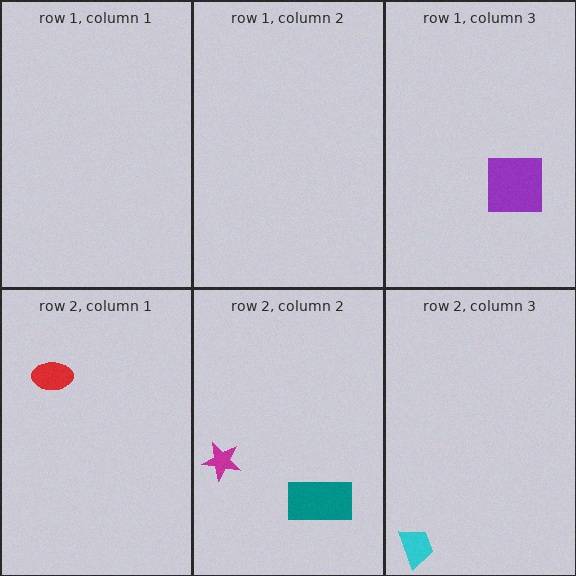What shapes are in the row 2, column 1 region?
The red ellipse.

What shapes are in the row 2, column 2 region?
The teal rectangle, the magenta star.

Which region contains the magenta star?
The row 2, column 2 region.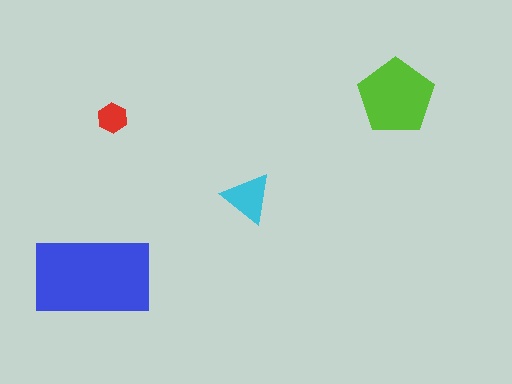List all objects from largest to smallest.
The blue rectangle, the lime pentagon, the cyan triangle, the red hexagon.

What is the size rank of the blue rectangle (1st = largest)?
1st.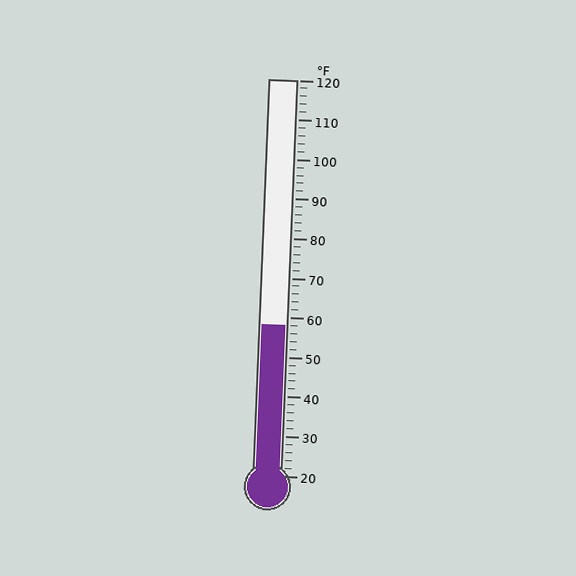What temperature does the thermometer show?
The thermometer shows approximately 58°F.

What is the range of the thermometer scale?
The thermometer scale ranges from 20°F to 120°F.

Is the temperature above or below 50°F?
The temperature is above 50°F.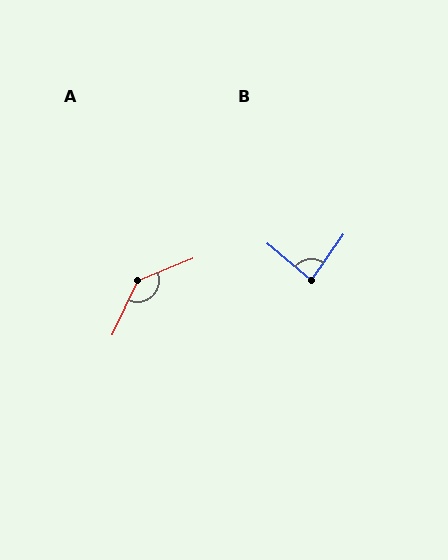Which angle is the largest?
A, at approximately 137 degrees.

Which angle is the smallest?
B, at approximately 86 degrees.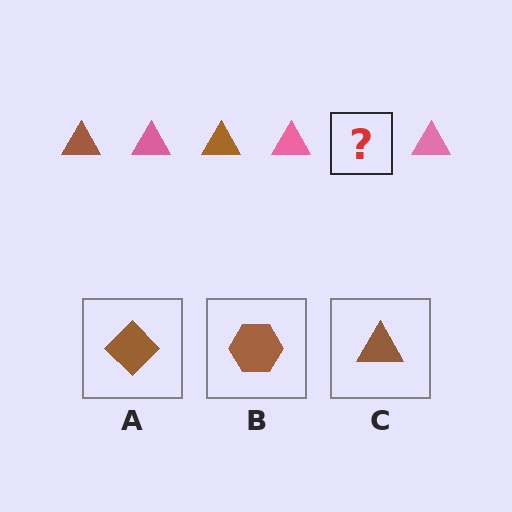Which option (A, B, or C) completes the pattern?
C.